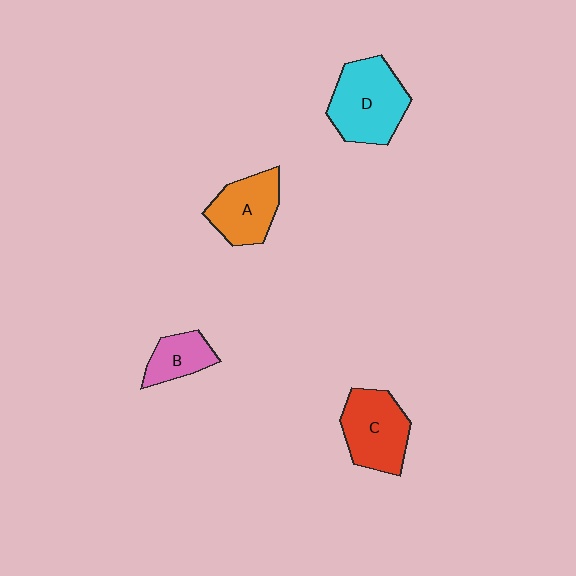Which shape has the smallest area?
Shape B (pink).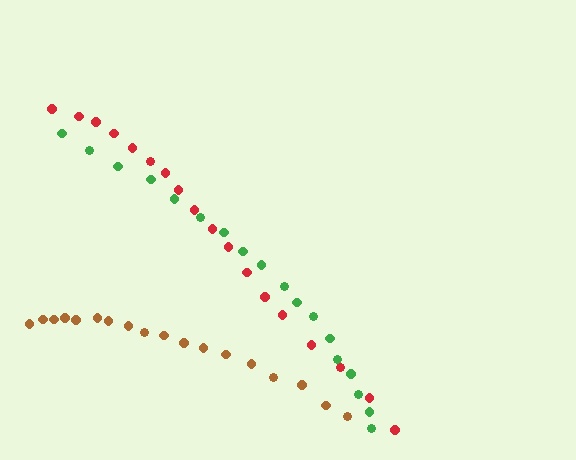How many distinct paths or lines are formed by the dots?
There are 3 distinct paths.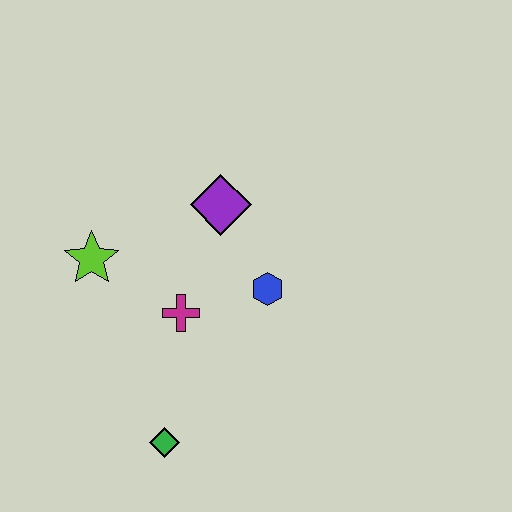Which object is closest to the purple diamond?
The blue hexagon is closest to the purple diamond.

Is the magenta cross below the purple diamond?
Yes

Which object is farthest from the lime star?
The green diamond is farthest from the lime star.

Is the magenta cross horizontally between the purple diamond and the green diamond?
Yes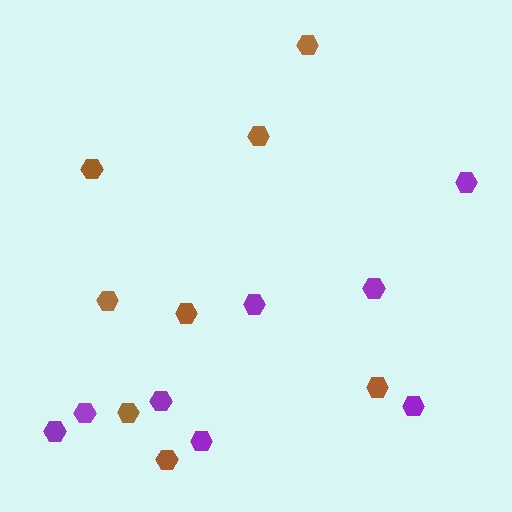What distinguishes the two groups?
There are 2 groups: one group of purple hexagons (8) and one group of brown hexagons (8).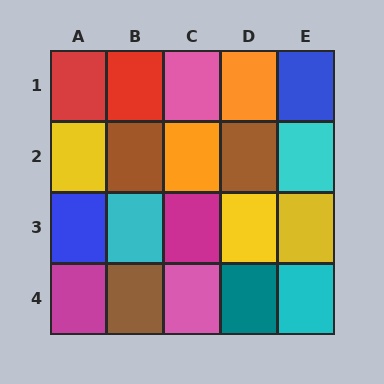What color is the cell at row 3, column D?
Yellow.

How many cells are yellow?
3 cells are yellow.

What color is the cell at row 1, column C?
Pink.